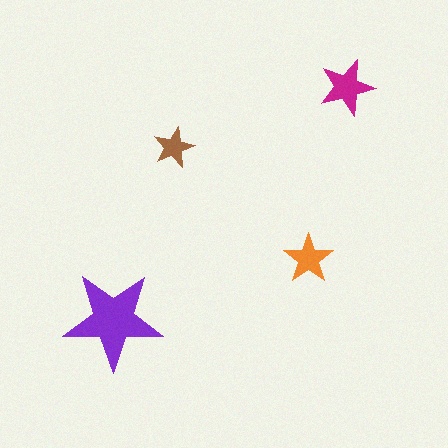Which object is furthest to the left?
The purple star is leftmost.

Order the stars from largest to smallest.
the purple one, the magenta one, the orange one, the brown one.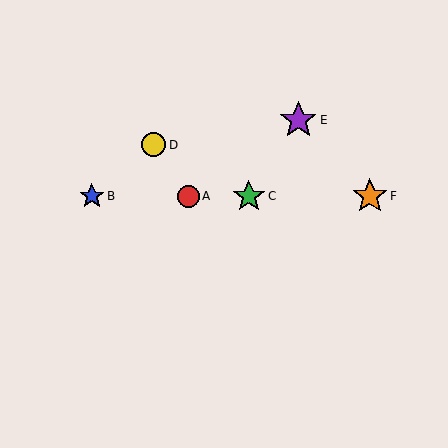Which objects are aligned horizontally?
Objects A, B, C, F are aligned horizontally.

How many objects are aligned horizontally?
4 objects (A, B, C, F) are aligned horizontally.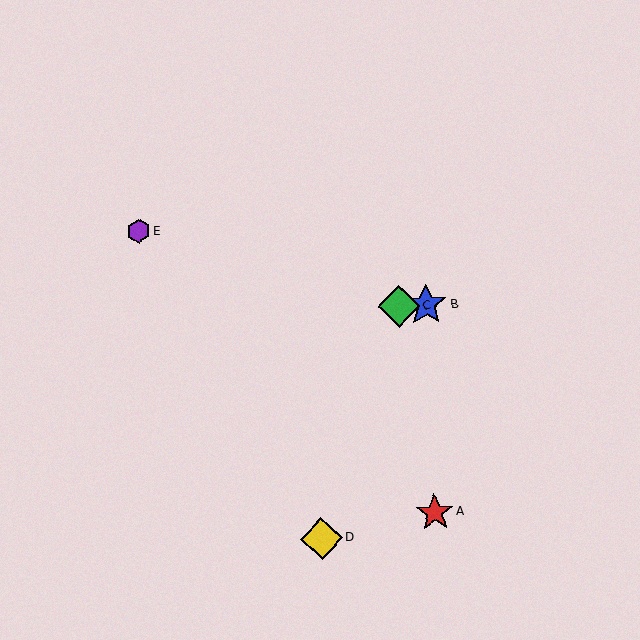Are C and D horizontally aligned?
No, C is at y≈306 and D is at y≈539.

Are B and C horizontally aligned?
Yes, both are at y≈305.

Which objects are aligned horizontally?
Objects B, C are aligned horizontally.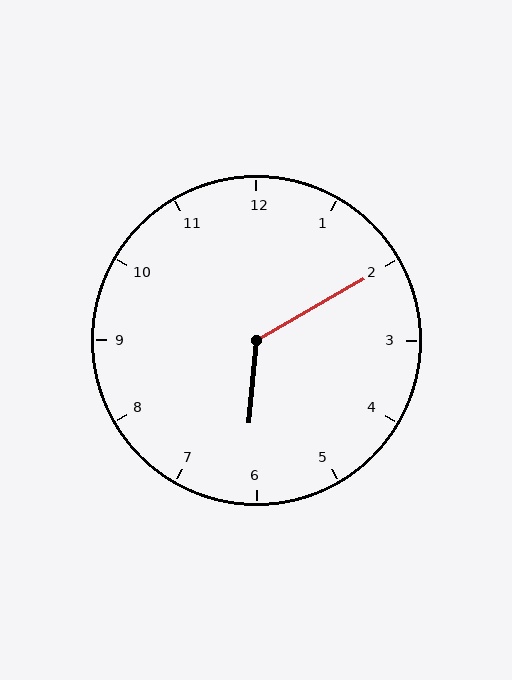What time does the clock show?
6:10.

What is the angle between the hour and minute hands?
Approximately 125 degrees.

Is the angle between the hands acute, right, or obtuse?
It is obtuse.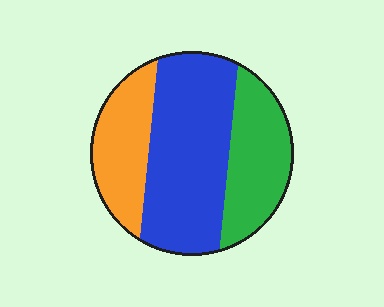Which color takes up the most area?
Blue, at roughly 50%.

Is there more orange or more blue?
Blue.